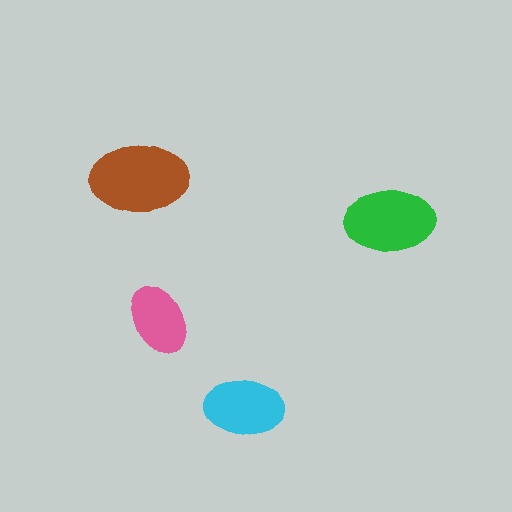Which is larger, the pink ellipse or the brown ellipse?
The brown one.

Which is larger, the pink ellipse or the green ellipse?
The green one.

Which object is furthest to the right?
The green ellipse is rightmost.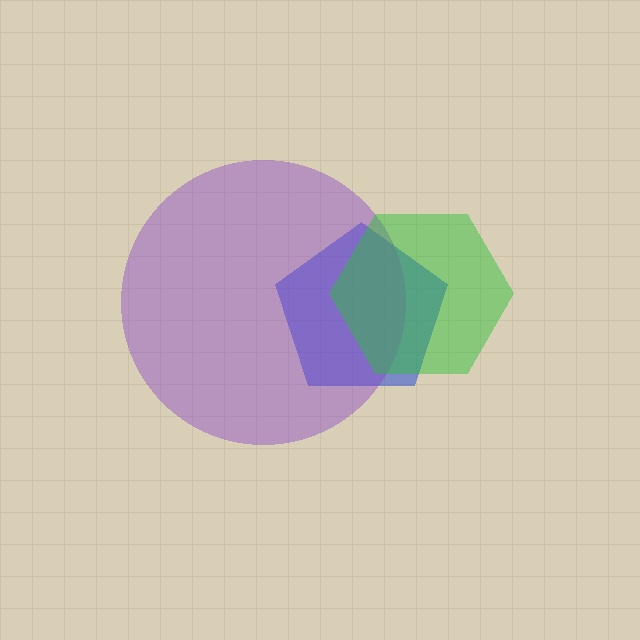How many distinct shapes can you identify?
There are 3 distinct shapes: a blue pentagon, a purple circle, a green hexagon.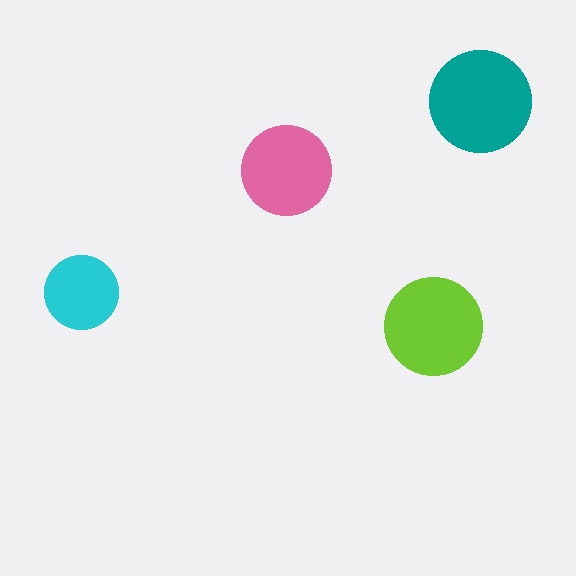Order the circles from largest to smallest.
the teal one, the lime one, the pink one, the cyan one.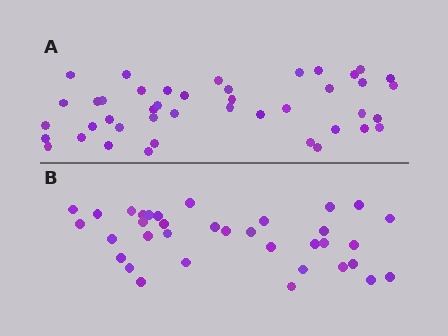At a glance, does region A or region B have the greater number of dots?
Region A (the top region) has more dots.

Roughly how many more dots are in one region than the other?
Region A has roughly 8 or so more dots than region B.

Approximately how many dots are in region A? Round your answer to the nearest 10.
About 40 dots. (The exact count is 43, which rounds to 40.)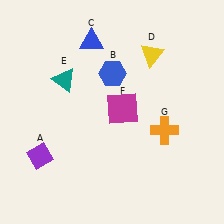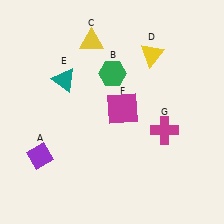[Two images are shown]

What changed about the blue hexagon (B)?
In Image 1, B is blue. In Image 2, it changed to green.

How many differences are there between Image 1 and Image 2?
There are 3 differences between the two images.